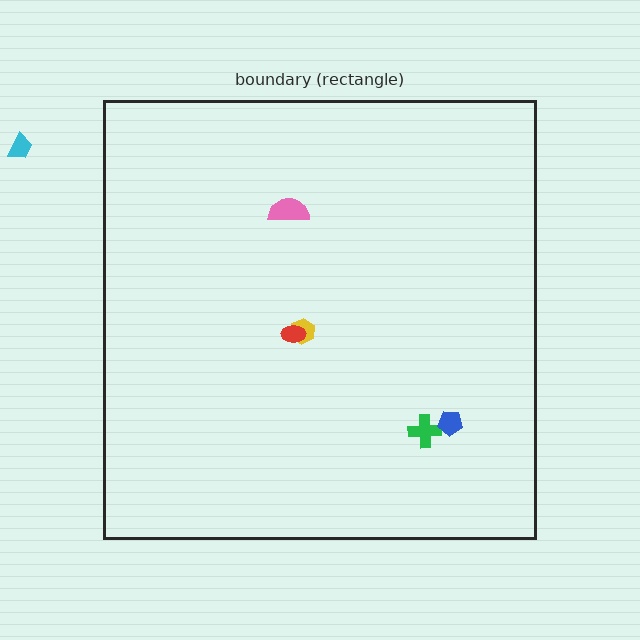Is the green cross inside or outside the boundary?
Inside.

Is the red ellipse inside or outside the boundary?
Inside.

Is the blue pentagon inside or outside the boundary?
Inside.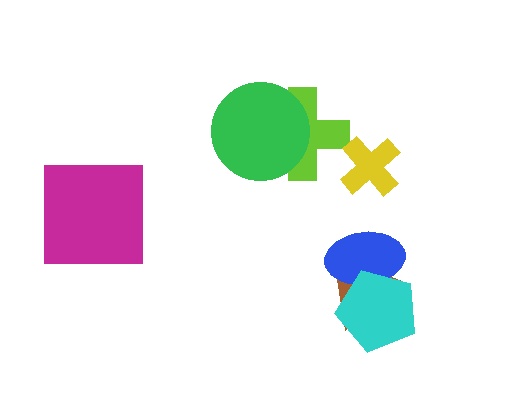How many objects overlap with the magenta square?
0 objects overlap with the magenta square.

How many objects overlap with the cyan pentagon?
2 objects overlap with the cyan pentagon.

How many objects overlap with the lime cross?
1 object overlaps with the lime cross.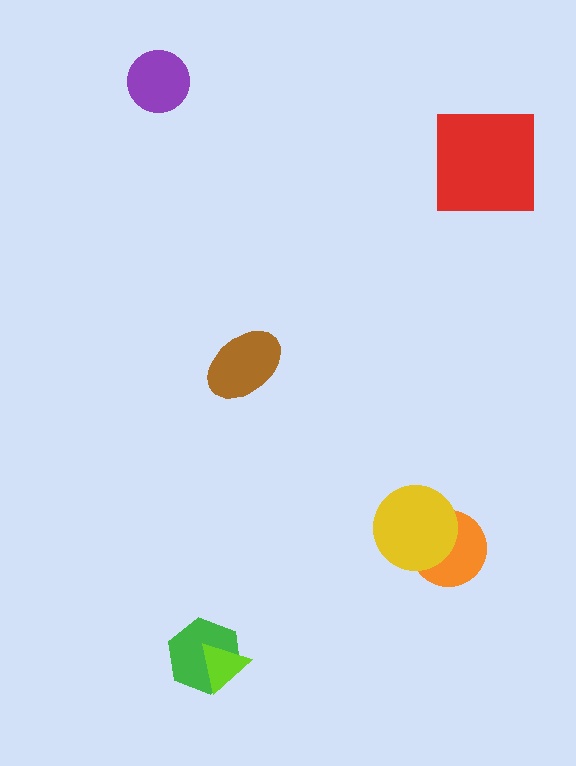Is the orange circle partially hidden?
Yes, it is partially covered by another shape.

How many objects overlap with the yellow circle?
1 object overlaps with the yellow circle.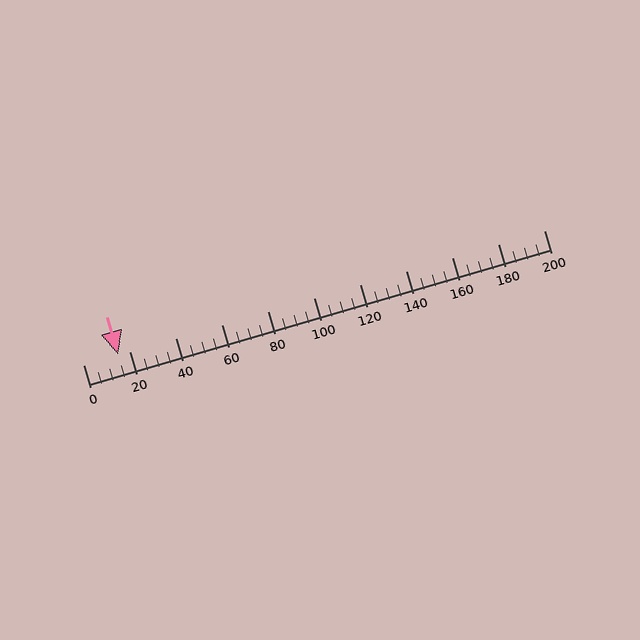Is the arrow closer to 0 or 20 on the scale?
The arrow is closer to 20.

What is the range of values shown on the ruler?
The ruler shows values from 0 to 200.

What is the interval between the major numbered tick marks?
The major tick marks are spaced 20 units apart.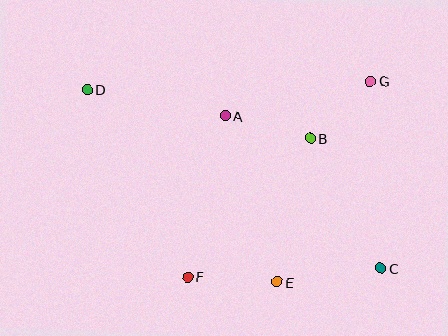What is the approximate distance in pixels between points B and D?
The distance between B and D is approximately 228 pixels.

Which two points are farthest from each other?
Points C and D are farthest from each other.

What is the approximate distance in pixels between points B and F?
The distance between B and F is approximately 185 pixels.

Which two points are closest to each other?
Points B and G are closest to each other.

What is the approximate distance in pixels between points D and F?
The distance between D and F is approximately 212 pixels.